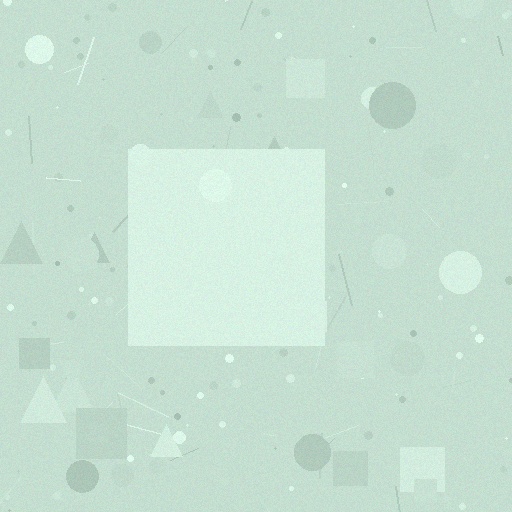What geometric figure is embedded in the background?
A square is embedded in the background.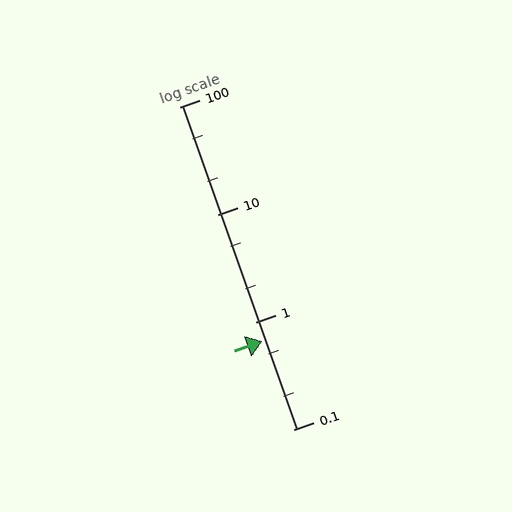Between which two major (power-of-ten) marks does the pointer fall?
The pointer is between 0.1 and 1.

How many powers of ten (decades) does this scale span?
The scale spans 3 decades, from 0.1 to 100.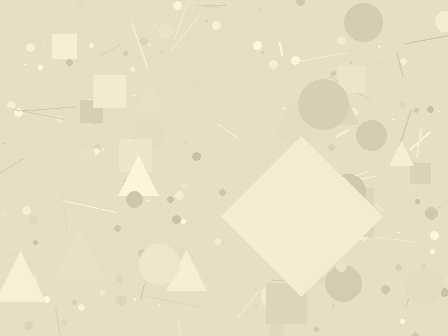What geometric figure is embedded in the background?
A diamond is embedded in the background.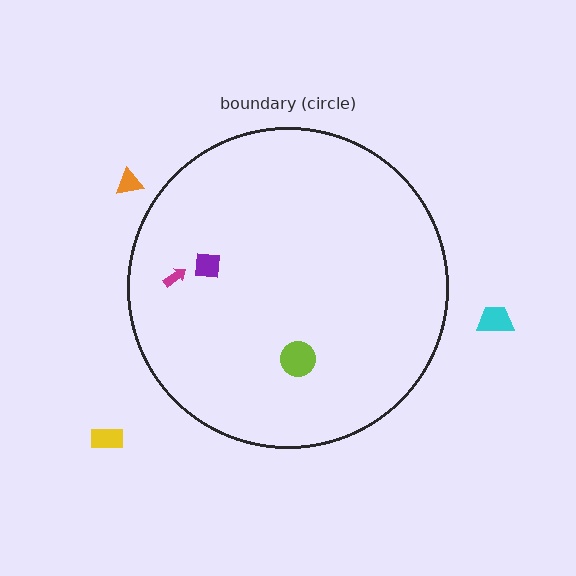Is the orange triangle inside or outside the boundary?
Outside.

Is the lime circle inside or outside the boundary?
Inside.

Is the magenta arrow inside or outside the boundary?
Inside.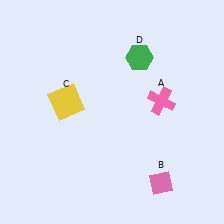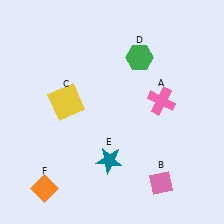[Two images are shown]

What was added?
A teal star (E), an orange diamond (F) were added in Image 2.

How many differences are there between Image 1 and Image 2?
There are 2 differences between the two images.